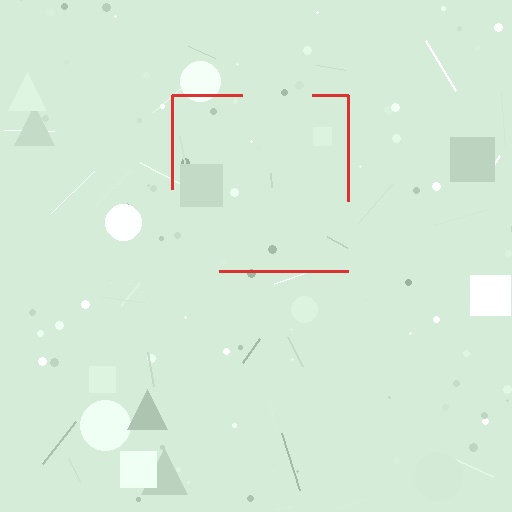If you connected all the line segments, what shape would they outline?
They would outline a square.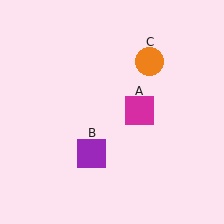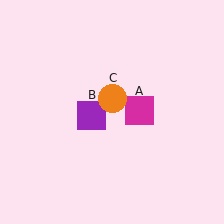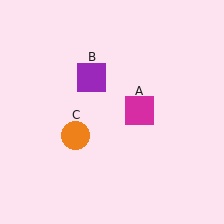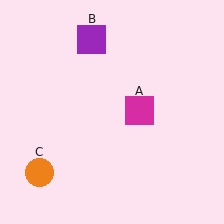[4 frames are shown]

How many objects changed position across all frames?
2 objects changed position: purple square (object B), orange circle (object C).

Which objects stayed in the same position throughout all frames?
Magenta square (object A) remained stationary.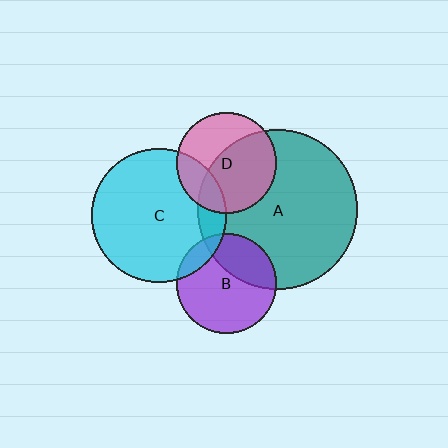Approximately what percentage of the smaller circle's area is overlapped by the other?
Approximately 55%.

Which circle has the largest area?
Circle A (teal).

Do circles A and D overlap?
Yes.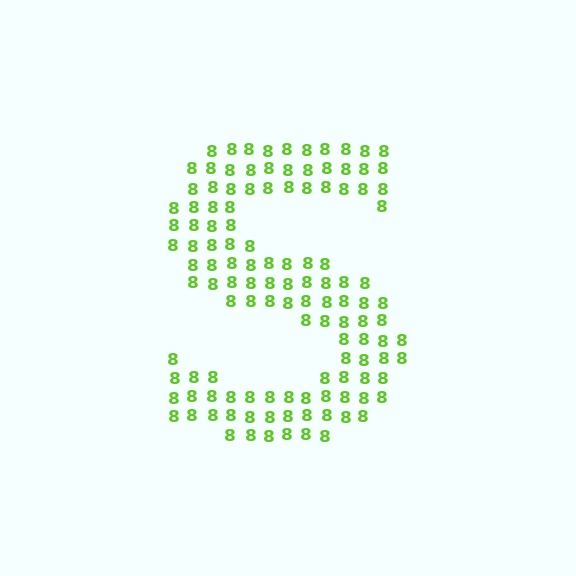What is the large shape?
The large shape is the letter S.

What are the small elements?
The small elements are digit 8's.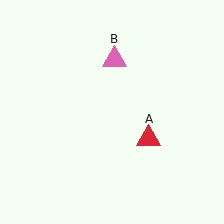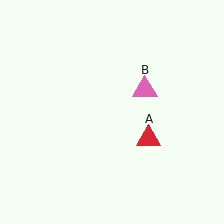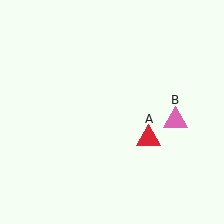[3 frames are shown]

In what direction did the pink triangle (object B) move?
The pink triangle (object B) moved down and to the right.